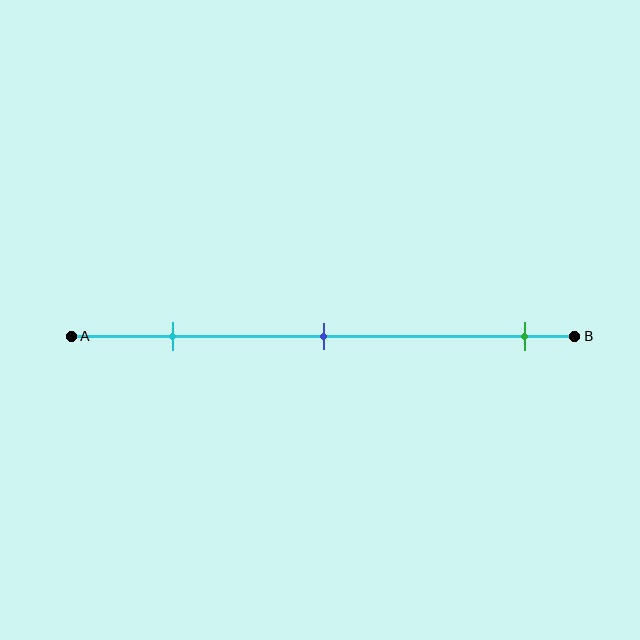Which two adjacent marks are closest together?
The cyan and blue marks are the closest adjacent pair.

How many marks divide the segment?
There are 3 marks dividing the segment.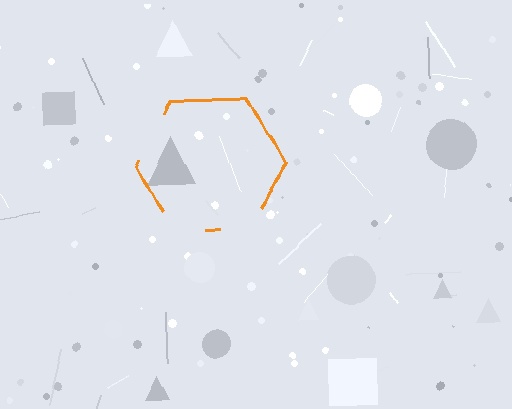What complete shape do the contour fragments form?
The contour fragments form a hexagon.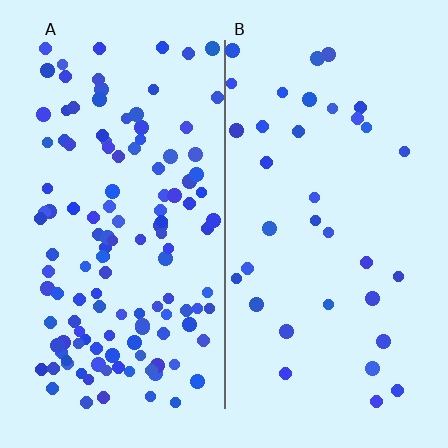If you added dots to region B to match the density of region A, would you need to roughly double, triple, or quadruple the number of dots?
Approximately quadruple.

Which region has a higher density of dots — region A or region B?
A (the left).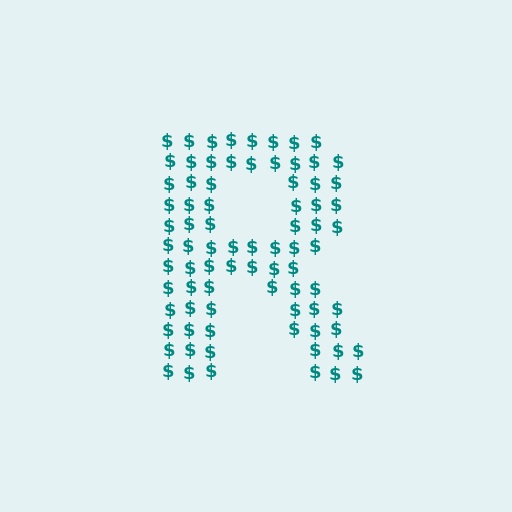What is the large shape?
The large shape is the letter R.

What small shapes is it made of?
It is made of small dollar signs.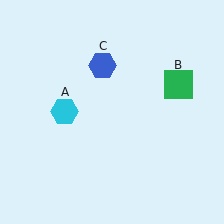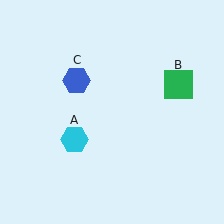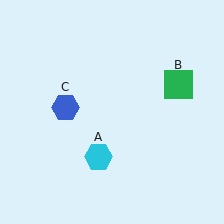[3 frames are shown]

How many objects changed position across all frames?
2 objects changed position: cyan hexagon (object A), blue hexagon (object C).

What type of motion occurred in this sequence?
The cyan hexagon (object A), blue hexagon (object C) rotated counterclockwise around the center of the scene.